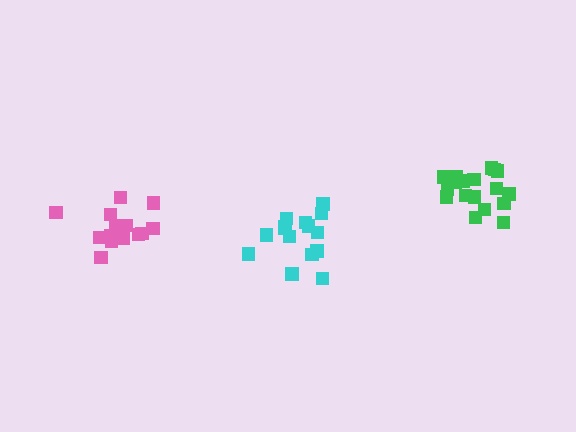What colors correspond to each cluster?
The clusters are colored: pink, green, cyan.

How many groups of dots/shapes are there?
There are 3 groups.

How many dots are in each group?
Group 1: 16 dots, Group 2: 20 dots, Group 3: 15 dots (51 total).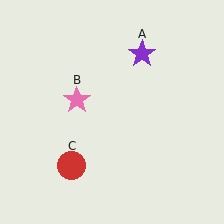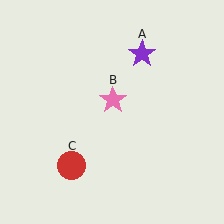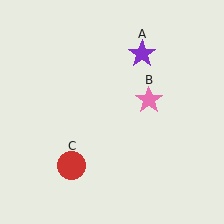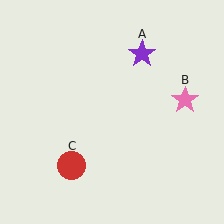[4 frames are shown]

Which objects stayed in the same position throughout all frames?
Purple star (object A) and red circle (object C) remained stationary.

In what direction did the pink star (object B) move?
The pink star (object B) moved right.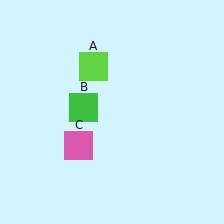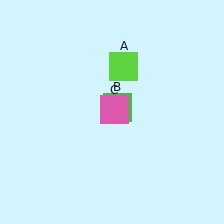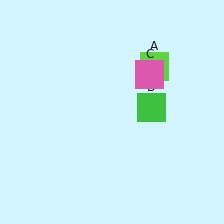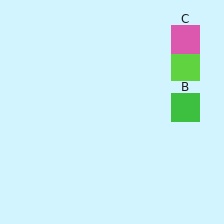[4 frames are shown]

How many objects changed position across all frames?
3 objects changed position: lime square (object A), green square (object B), pink square (object C).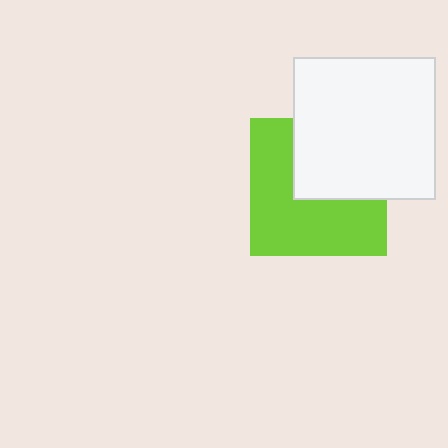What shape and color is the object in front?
The object in front is a white square.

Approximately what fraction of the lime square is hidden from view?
Roughly 40% of the lime square is hidden behind the white square.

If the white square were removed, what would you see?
You would see the complete lime square.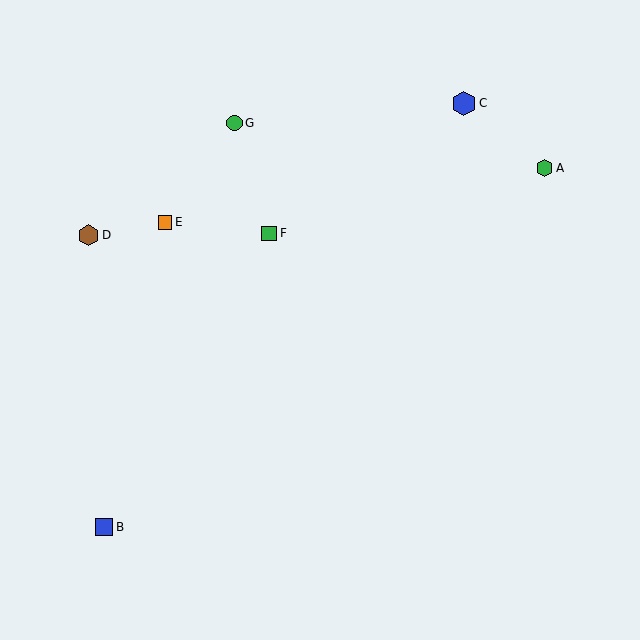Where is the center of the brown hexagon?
The center of the brown hexagon is at (88, 235).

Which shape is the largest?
The blue hexagon (labeled C) is the largest.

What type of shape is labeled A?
Shape A is a green hexagon.